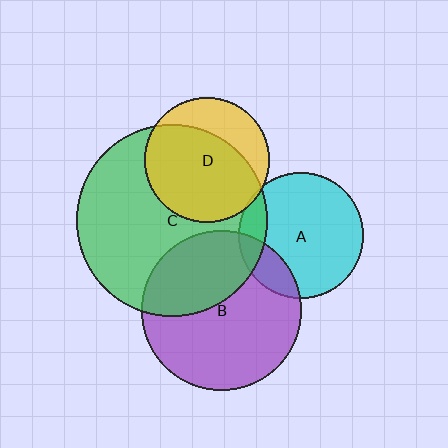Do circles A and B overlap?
Yes.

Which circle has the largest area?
Circle C (green).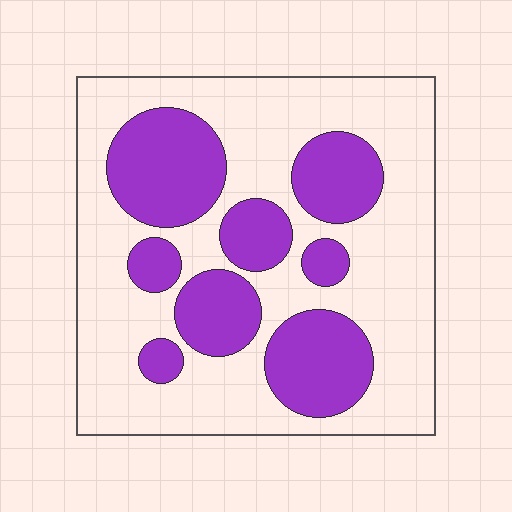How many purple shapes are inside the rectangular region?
8.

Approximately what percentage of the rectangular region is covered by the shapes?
Approximately 35%.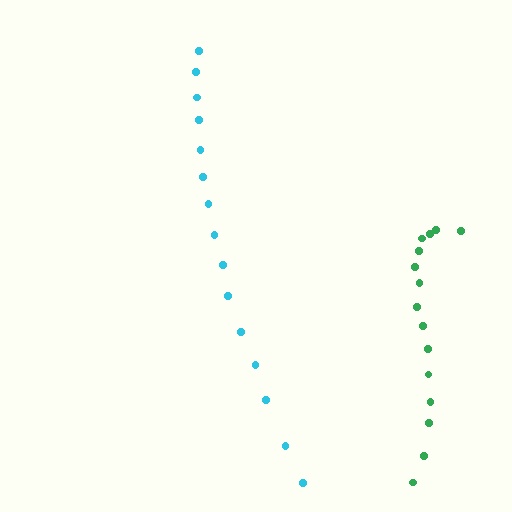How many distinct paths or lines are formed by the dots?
There are 2 distinct paths.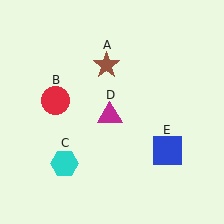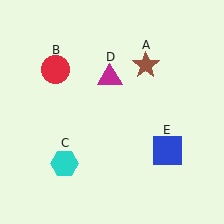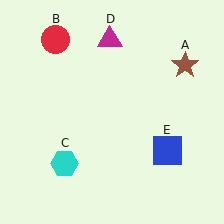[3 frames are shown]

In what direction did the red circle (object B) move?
The red circle (object B) moved up.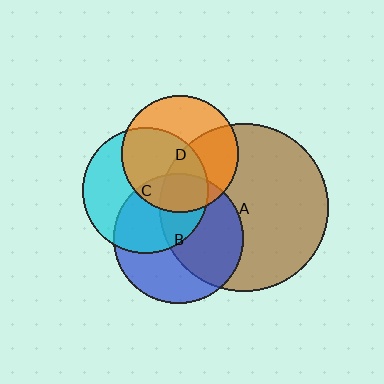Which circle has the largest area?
Circle A (brown).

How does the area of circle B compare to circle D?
Approximately 1.2 times.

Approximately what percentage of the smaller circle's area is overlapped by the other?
Approximately 45%.